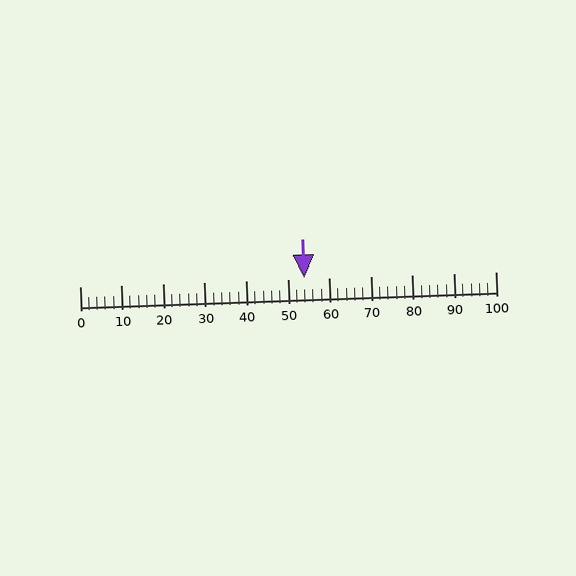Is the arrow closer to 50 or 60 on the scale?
The arrow is closer to 50.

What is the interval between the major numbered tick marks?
The major tick marks are spaced 10 units apart.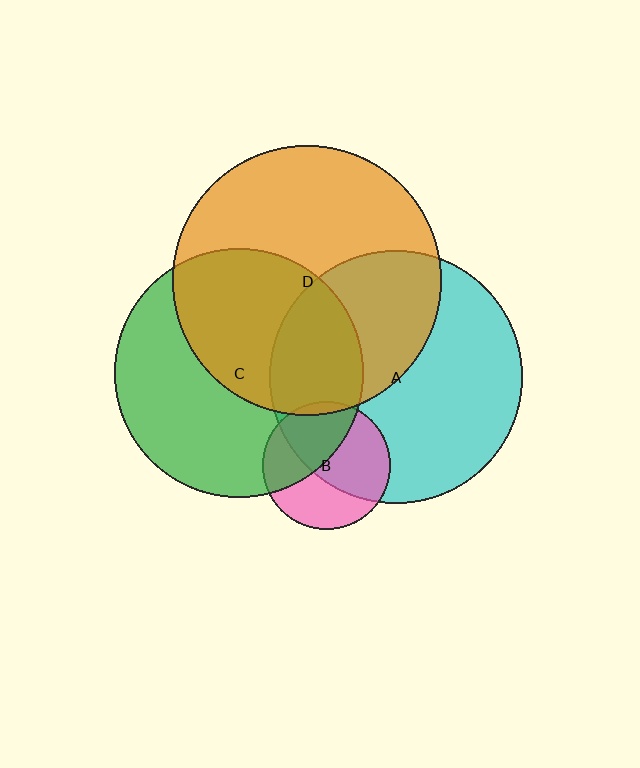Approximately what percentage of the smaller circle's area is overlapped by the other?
Approximately 5%.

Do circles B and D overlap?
Yes.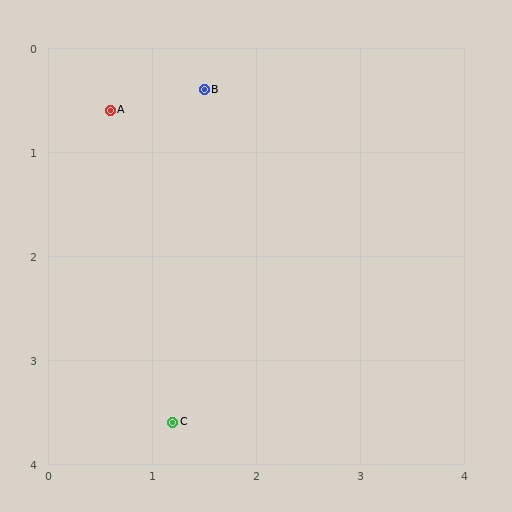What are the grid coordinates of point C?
Point C is at approximately (1.2, 3.6).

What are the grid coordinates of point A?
Point A is at approximately (0.6, 0.6).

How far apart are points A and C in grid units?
Points A and C are about 3.1 grid units apart.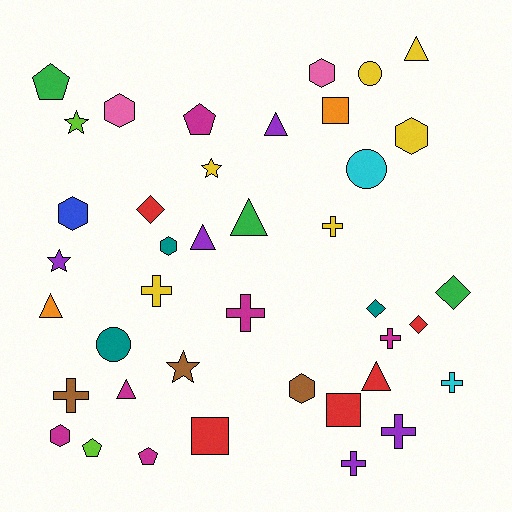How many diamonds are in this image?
There are 4 diamonds.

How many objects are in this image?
There are 40 objects.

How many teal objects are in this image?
There are 3 teal objects.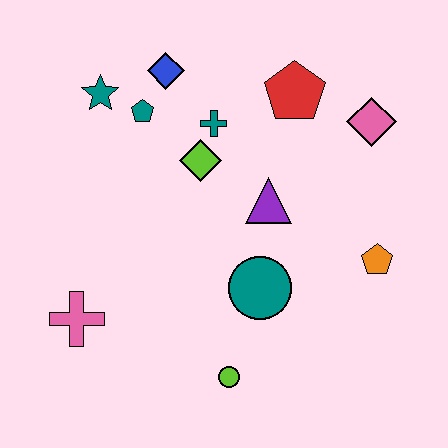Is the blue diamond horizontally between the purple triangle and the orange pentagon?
No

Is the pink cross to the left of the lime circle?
Yes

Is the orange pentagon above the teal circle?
Yes